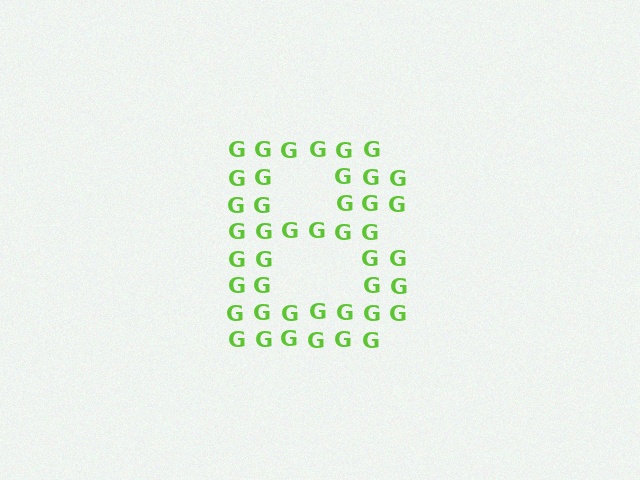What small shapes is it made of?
It is made of small letter G's.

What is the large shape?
The large shape is the letter B.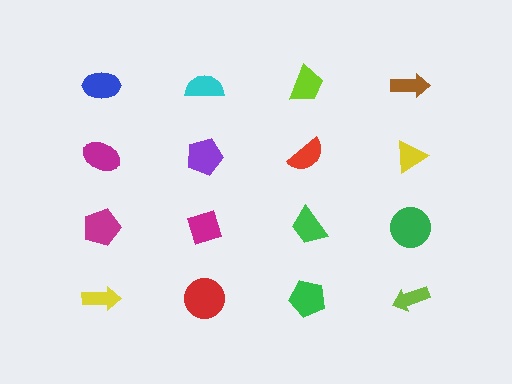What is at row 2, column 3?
A red semicircle.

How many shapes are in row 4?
4 shapes.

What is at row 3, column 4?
A green circle.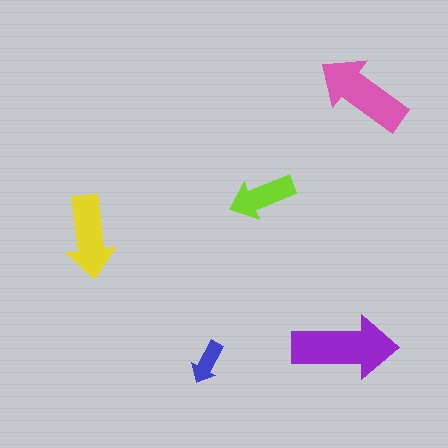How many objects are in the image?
There are 5 objects in the image.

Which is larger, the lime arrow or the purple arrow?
The purple one.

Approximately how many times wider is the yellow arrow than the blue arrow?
About 2 times wider.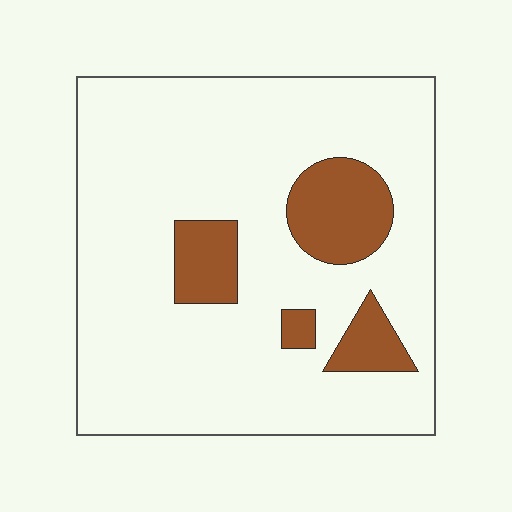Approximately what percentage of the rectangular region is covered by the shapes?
Approximately 15%.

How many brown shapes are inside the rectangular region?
4.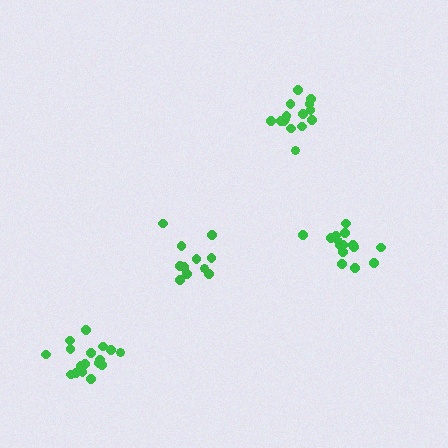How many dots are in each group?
Group 1: 15 dots, Group 2: 15 dots, Group 3: 11 dots, Group 4: 17 dots (58 total).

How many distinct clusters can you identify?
There are 4 distinct clusters.